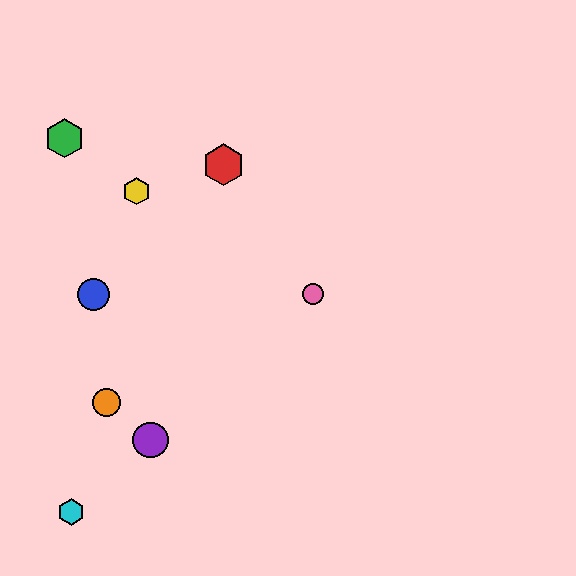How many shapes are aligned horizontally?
2 shapes (the blue circle, the pink circle) are aligned horizontally.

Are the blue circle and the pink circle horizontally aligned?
Yes, both are at y≈294.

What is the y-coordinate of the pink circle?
The pink circle is at y≈294.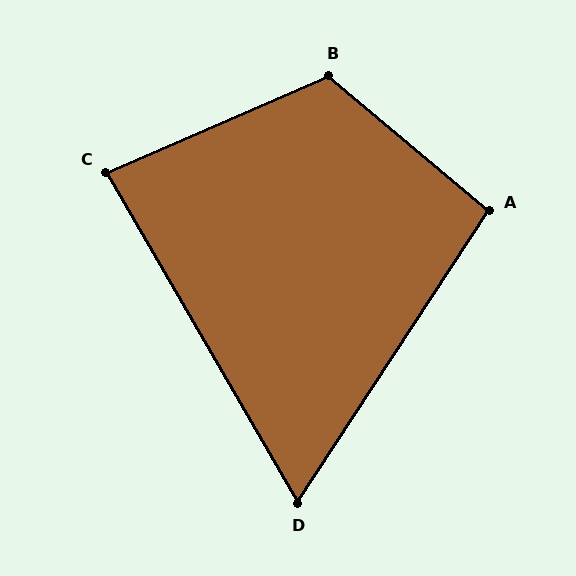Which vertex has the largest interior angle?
B, at approximately 117 degrees.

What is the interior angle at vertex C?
Approximately 83 degrees (acute).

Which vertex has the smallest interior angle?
D, at approximately 63 degrees.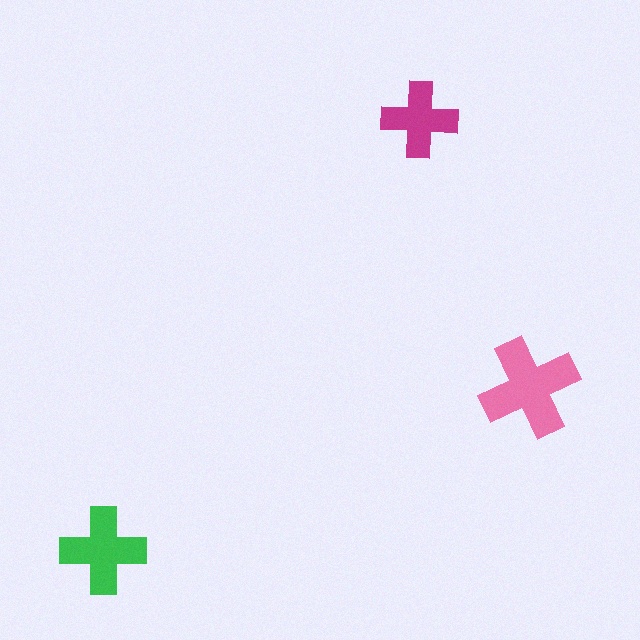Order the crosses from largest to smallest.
the pink one, the green one, the magenta one.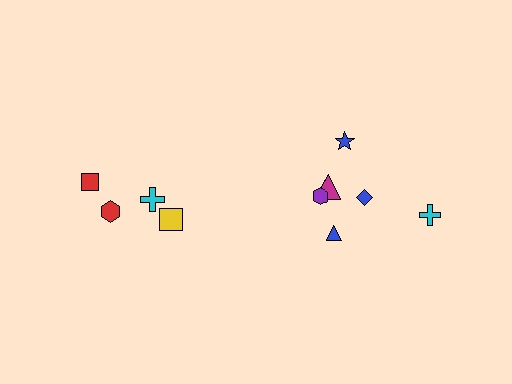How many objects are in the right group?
There are 6 objects.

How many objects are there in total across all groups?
There are 10 objects.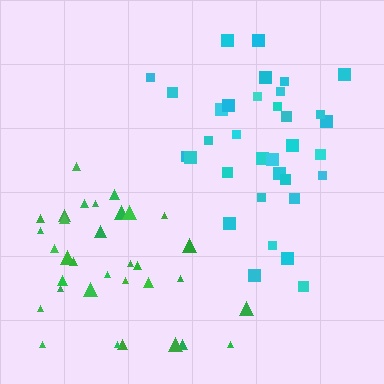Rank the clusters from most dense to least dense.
green, cyan.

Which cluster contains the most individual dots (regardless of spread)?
Cyan (34).